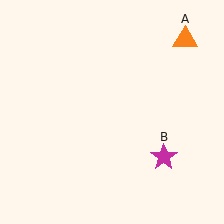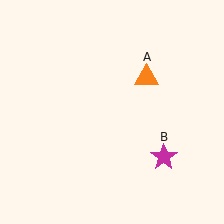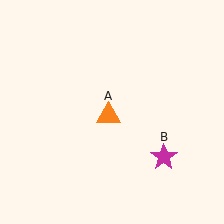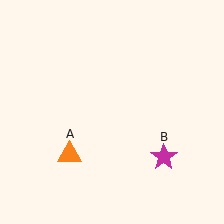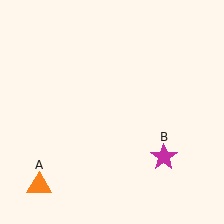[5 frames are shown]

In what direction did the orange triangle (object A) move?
The orange triangle (object A) moved down and to the left.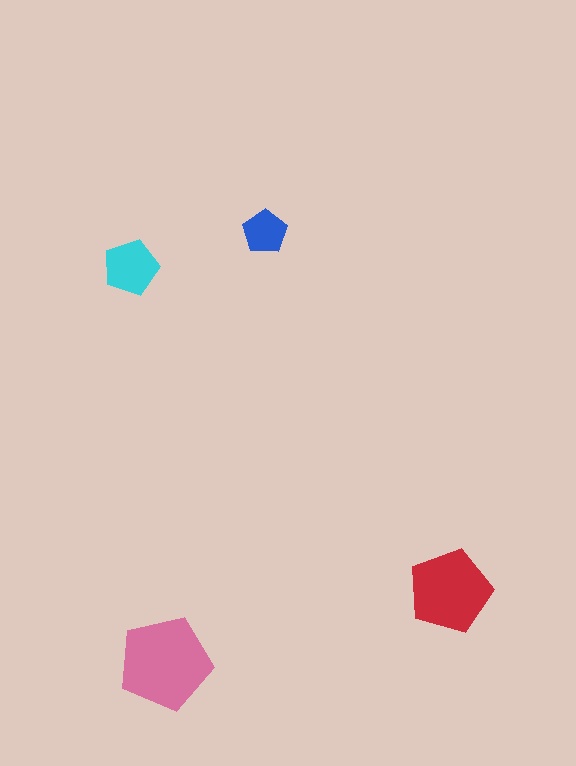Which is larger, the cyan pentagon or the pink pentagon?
The pink one.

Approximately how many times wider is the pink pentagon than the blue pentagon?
About 2 times wider.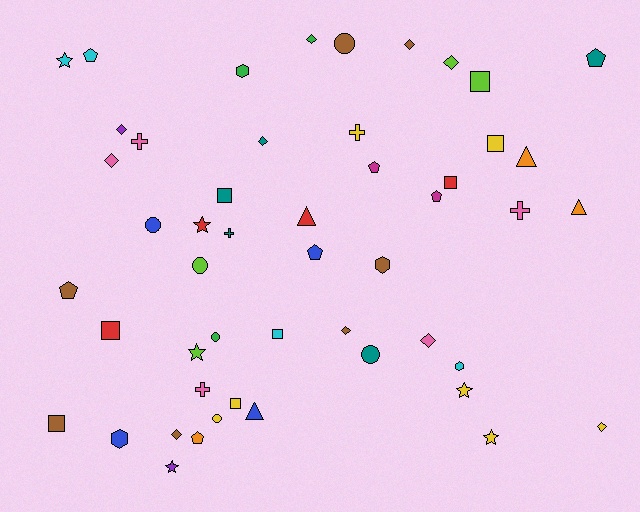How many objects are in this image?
There are 50 objects.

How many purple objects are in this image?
There are 2 purple objects.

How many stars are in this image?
There are 6 stars.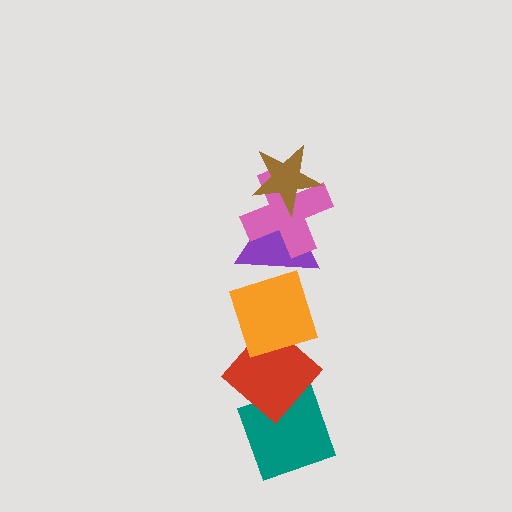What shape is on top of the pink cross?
The brown star is on top of the pink cross.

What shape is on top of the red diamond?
The orange diamond is on top of the red diamond.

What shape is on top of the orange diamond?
The purple triangle is on top of the orange diamond.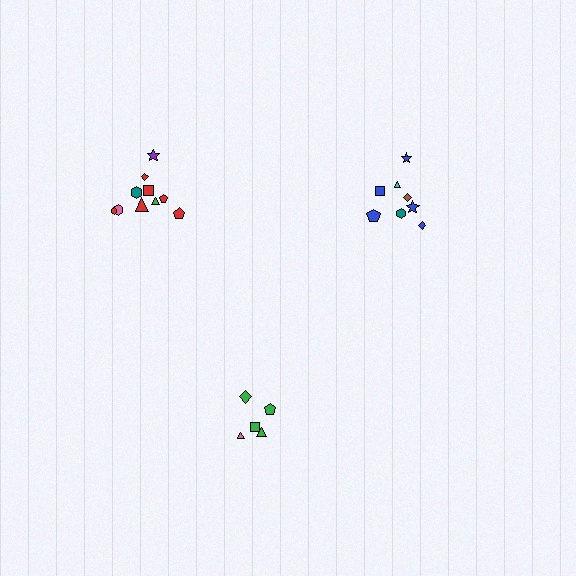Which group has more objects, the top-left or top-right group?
The top-left group.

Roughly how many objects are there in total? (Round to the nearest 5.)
Roughly 25 objects in total.